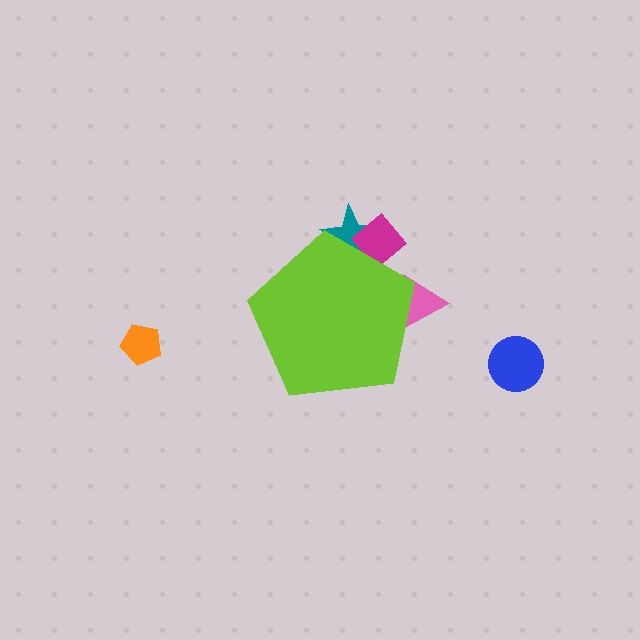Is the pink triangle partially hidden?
Yes, the pink triangle is partially hidden behind the lime pentagon.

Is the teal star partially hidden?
Yes, the teal star is partially hidden behind the lime pentagon.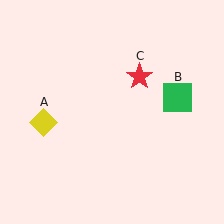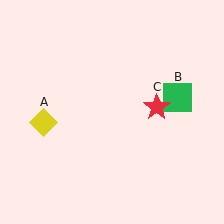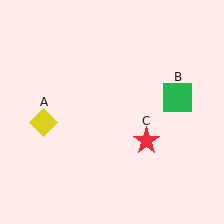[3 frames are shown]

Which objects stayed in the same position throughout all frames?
Yellow diamond (object A) and green square (object B) remained stationary.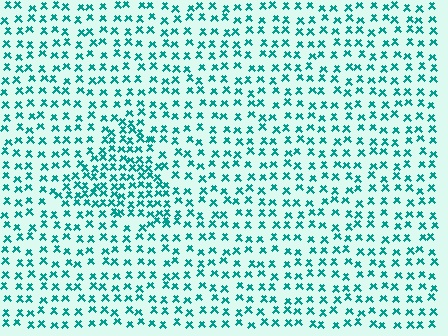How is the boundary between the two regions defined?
The boundary is defined by a change in element density (approximately 1.8x ratio). All elements are the same color, size, and shape.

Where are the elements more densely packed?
The elements are more densely packed inside the triangle boundary.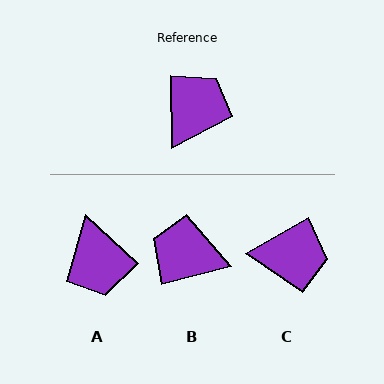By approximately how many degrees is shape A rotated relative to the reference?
Approximately 133 degrees clockwise.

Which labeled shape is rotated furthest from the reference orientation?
A, about 133 degrees away.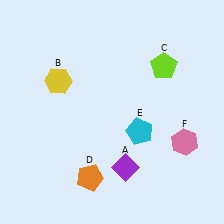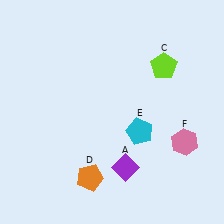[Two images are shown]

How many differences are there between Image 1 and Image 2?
There is 1 difference between the two images.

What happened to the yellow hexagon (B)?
The yellow hexagon (B) was removed in Image 2. It was in the top-left area of Image 1.